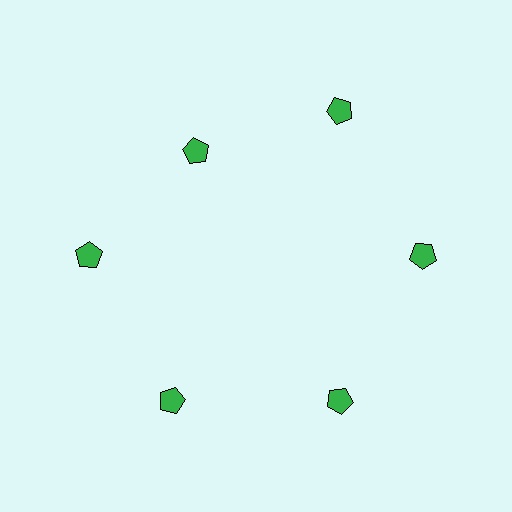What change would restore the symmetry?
The symmetry would be restored by moving it outward, back onto the ring so that all 6 pentagons sit at equal angles and equal distance from the center.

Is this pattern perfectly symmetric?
No. The 6 green pentagons are arranged in a ring, but one element near the 11 o'clock position is pulled inward toward the center, breaking the 6-fold rotational symmetry.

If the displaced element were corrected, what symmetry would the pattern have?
It would have 6-fold rotational symmetry — the pattern would map onto itself every 60 degrees.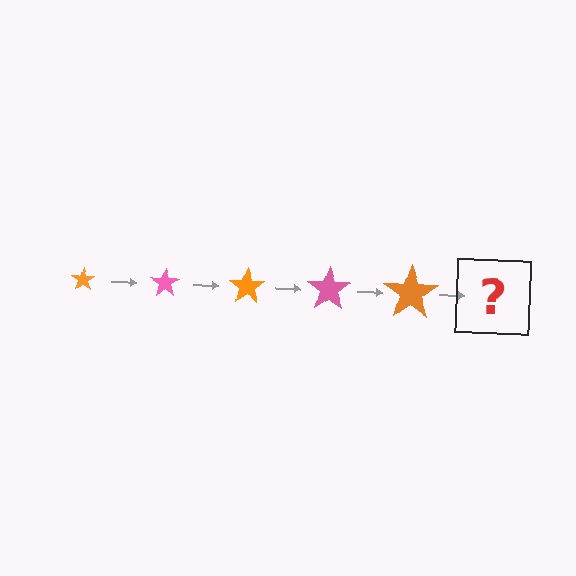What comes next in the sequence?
The next element should be a pink star, larger than the previous one.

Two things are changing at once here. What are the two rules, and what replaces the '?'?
The two rules are that the star grows larger each step and the color cycles through orange and pink. The '?' should be a pink star, larger than the previous one.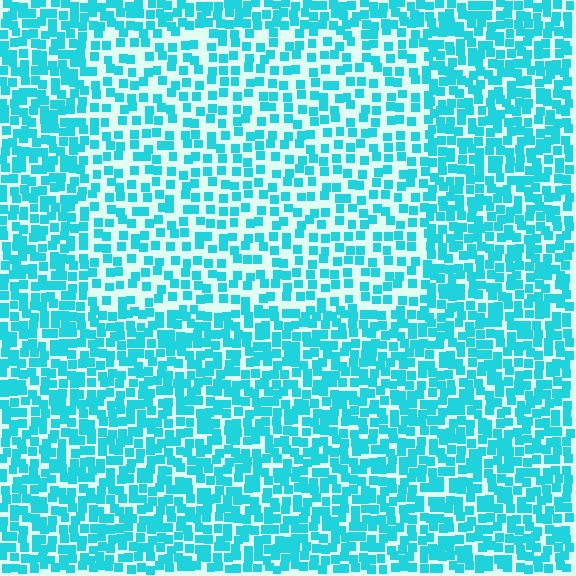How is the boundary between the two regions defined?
The boundary is defined by a change in element density (approximately 1.7x ratio). All elements are the same color, size, and shape.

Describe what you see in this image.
The image contains small cyan elements arranged at two different densities. A rectangle-shaped region is visible where the elements are less densely packed than the surrounding area.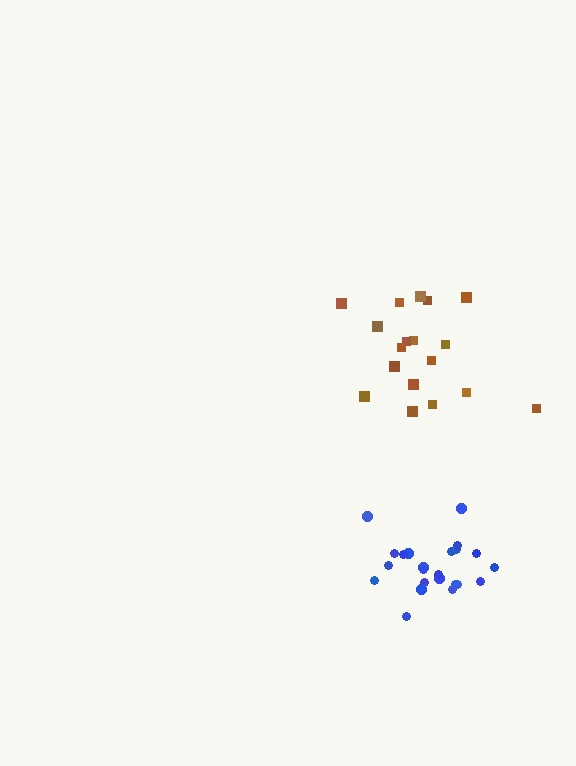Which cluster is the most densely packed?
Blue.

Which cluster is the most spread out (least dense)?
Brown.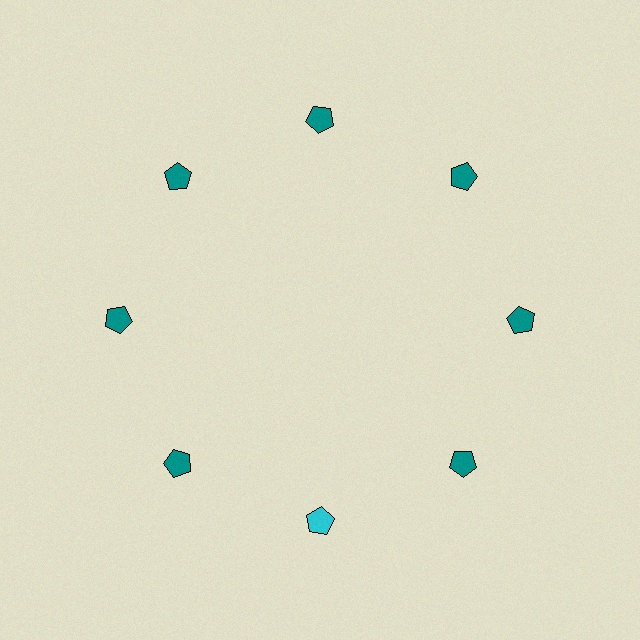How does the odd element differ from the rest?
It has a different color: cyan instead of teal.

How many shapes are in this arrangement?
There are 8 shapes arranged in a ring pattern.